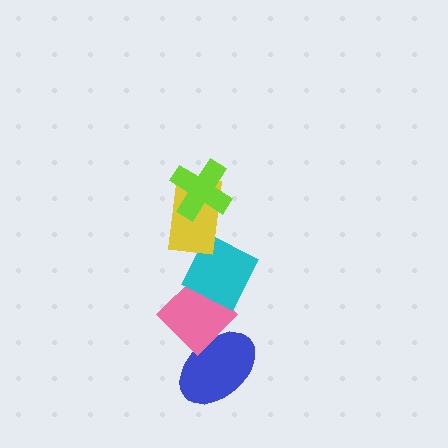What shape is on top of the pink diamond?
The cyan diamond is on top of the pink diamond.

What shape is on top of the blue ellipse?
The pink diamond is on top of the blue ellipse.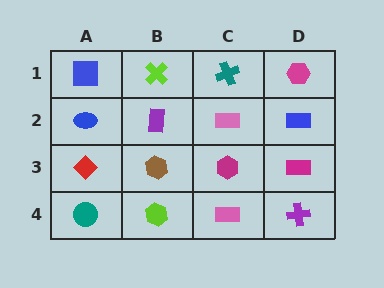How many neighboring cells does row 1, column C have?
3.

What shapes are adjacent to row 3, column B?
A purple rectangle (row 2, column B), a lime hexagon (row 4, column B), a red diamond (row 3, column A), a magenta hexagon (row 3, column C).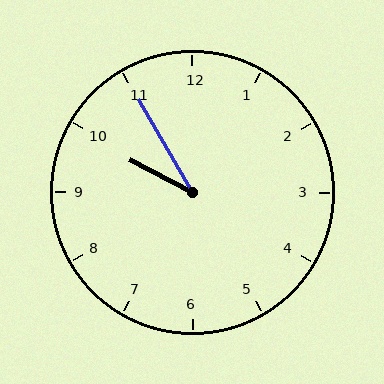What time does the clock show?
9:55.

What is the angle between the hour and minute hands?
Approximately 32 degrees.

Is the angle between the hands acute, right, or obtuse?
It is acute.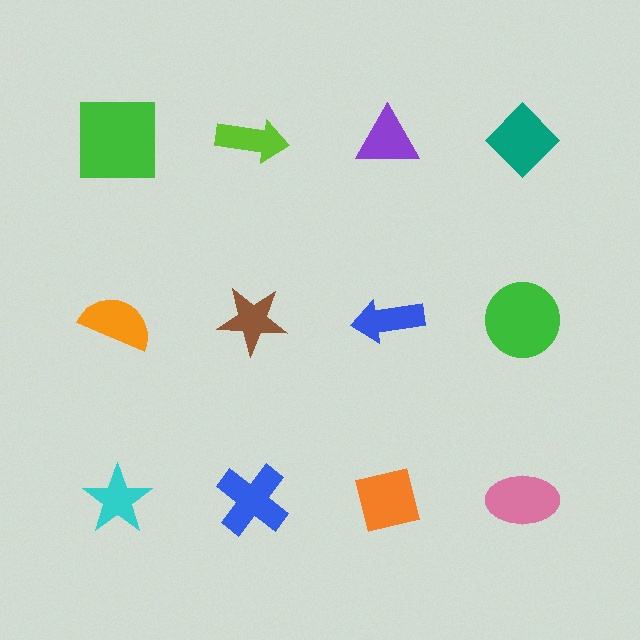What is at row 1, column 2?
A lime arrow.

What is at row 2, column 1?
An orange semicircle.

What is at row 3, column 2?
A blue cross.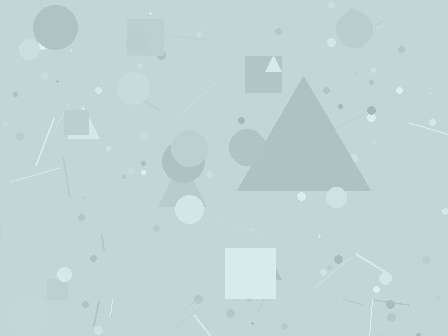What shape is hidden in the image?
A triangle is hidden in the image.